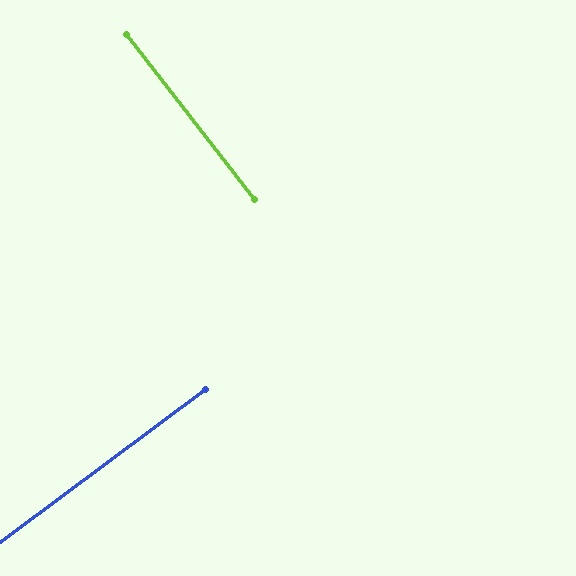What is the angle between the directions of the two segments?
Approximately 89 degrees.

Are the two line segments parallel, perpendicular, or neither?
Perpendicular — they meet at approximately 89°.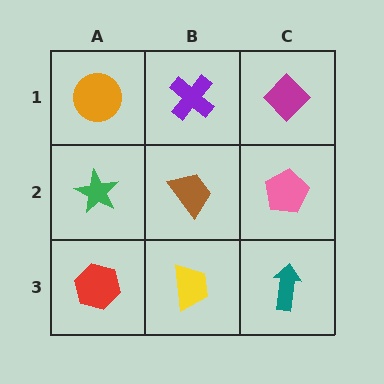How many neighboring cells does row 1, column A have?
2.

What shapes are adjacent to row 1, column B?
A brown trapezoid (row 2, column B), an orange circle (row 1, column A), a magenta diamond (row 1, column C).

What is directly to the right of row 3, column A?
A yellow trapezoid.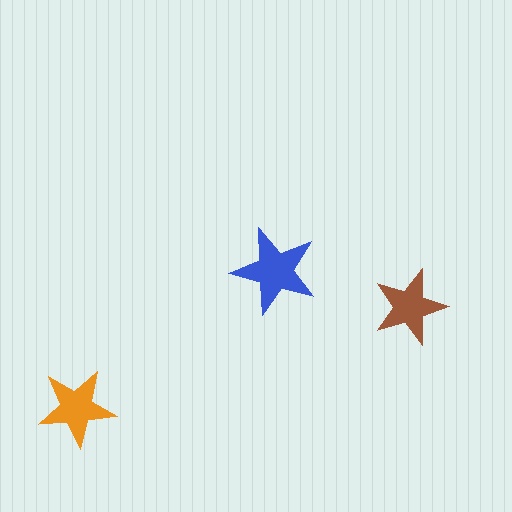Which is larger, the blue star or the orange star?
The blue one.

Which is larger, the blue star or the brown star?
The blue one.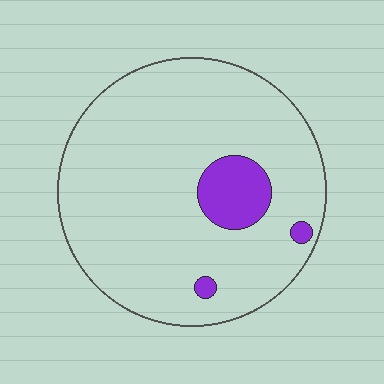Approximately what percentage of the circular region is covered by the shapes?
Approximately 10%.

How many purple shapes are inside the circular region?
3.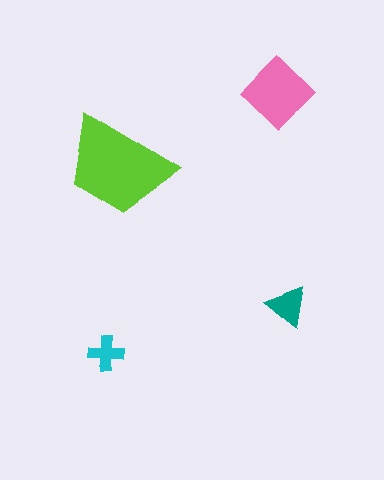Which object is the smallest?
The cyan cross.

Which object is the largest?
The lime trapezoid.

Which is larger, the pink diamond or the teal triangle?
The pink diamond.